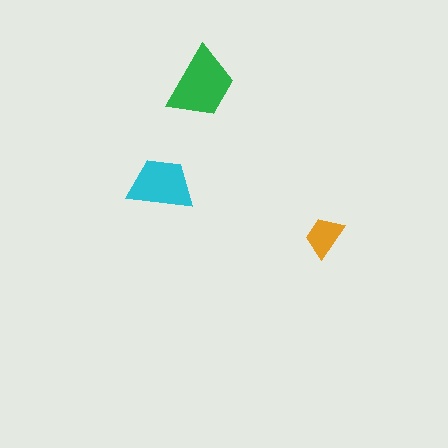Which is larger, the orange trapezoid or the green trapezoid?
The green one.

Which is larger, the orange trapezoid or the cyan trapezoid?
The cyan one.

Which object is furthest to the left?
The cyan trapezoid is leftmost.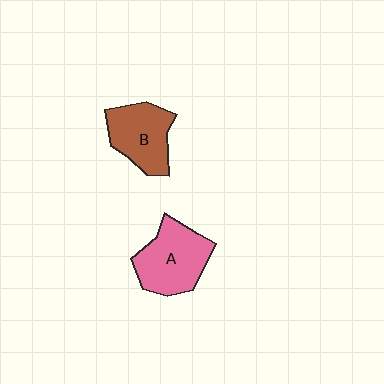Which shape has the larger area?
Shape A (pink).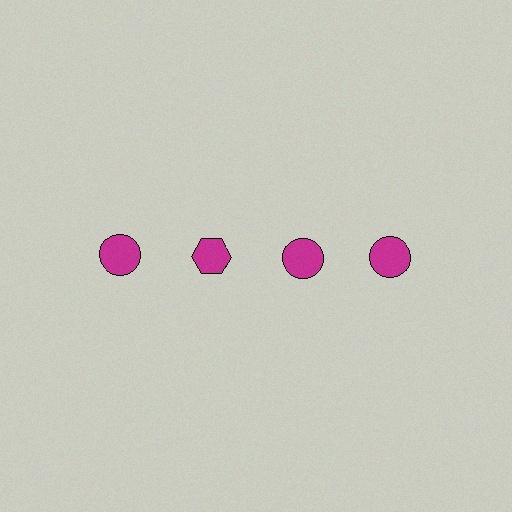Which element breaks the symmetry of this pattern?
The magenta hexagon in the top row, second from left column breaks the symmetry. All other shapes are magenta circles.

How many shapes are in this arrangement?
There are 4 shapes arranged in a grid pattern.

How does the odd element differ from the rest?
It has a different shape: hexagon instead of circle.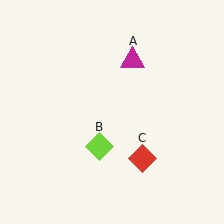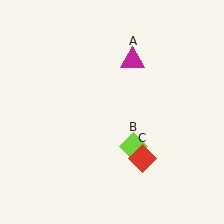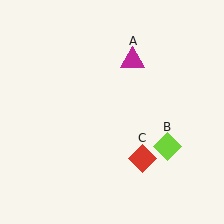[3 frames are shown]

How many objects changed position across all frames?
1 object changed position: lime diamond (object B).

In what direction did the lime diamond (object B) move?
The lime diamond (object B) moved right.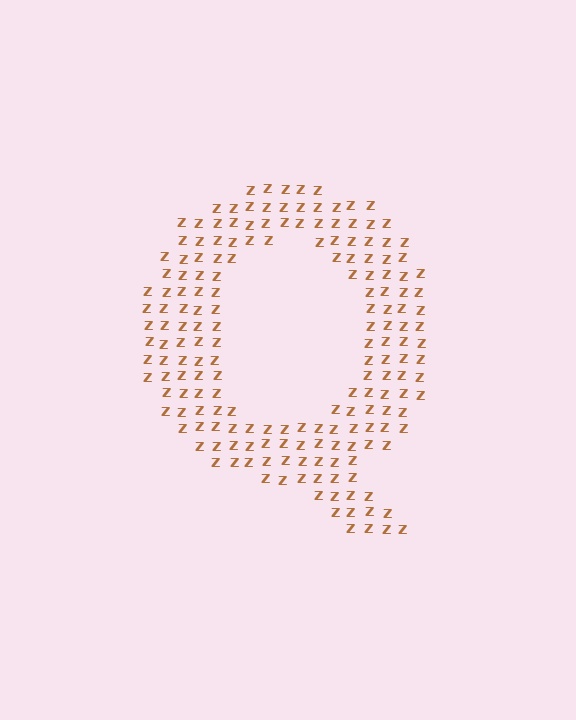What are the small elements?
The small elements are letter Z's.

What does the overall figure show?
The overall figure shows the letter Q.